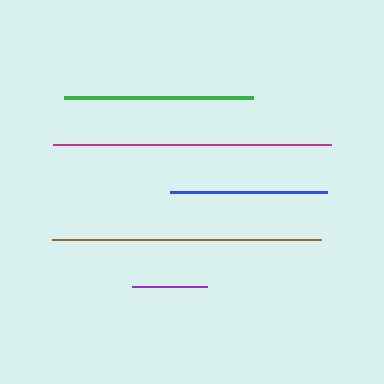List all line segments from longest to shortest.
From longest to shortest: magenta, brown, green, blue, purple.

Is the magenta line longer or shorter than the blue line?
The magenta line is longer than the blue line.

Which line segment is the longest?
The magenta line is the longest at approximately 279 pixels.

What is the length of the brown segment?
The brown segment is approximately 269 pixels long.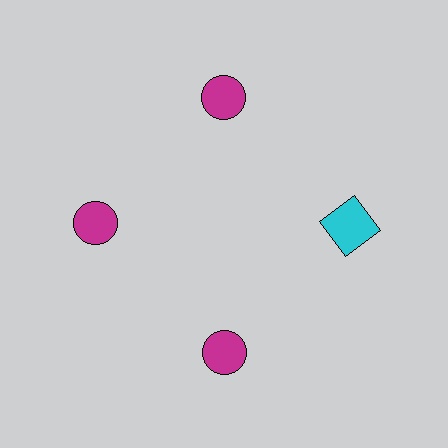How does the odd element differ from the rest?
It differs in both color (cyan instead of magenta) and shape (square instead of circle).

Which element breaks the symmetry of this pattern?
The cyan square at roughly the 3 o'clock position breaks the symmetry. All other shapes are magenta circles.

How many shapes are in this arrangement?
There are 4 shapes arranged in a ring pattern.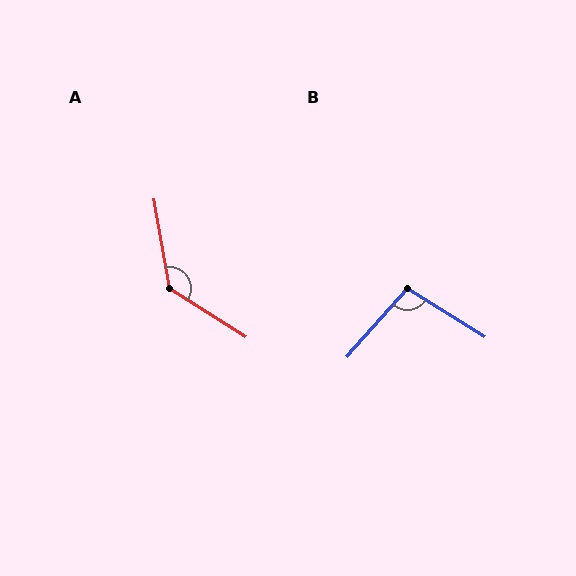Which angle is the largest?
A, at approximately 132 degrees.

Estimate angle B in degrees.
Approximately 99 degrees.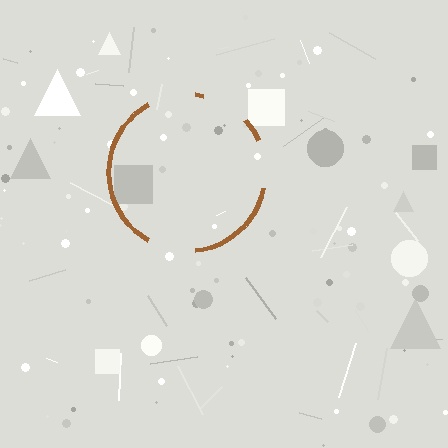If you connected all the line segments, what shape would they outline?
They would outline a circle.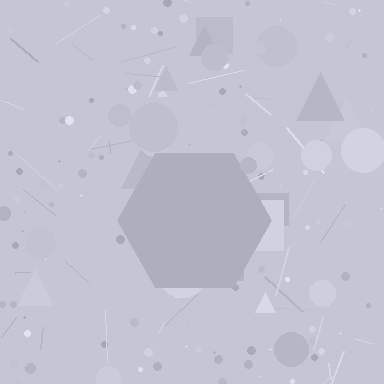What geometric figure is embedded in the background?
A hexagon is embedded in the background.